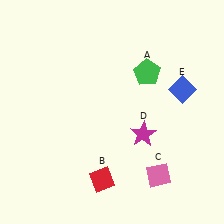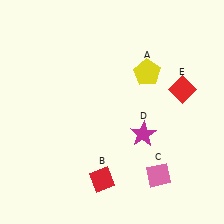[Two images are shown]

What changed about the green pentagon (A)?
In Image 1, A is green. In Image 2, it changed to yellow.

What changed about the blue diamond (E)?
In Image 1, E is blue. In Image 2, it changed to red.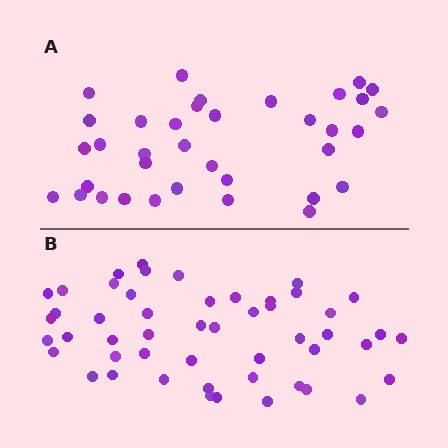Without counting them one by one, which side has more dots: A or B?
Region B (the bottom region) has more dots.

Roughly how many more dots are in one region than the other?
Region B has approximately 15 more dots than region A.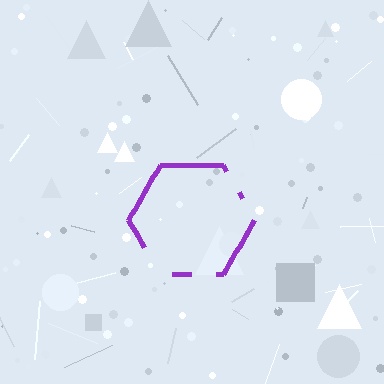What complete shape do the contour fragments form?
The contour fragments form a hexagon.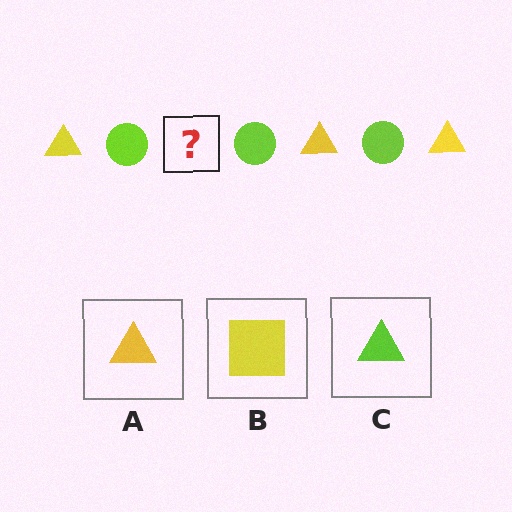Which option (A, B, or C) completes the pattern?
A.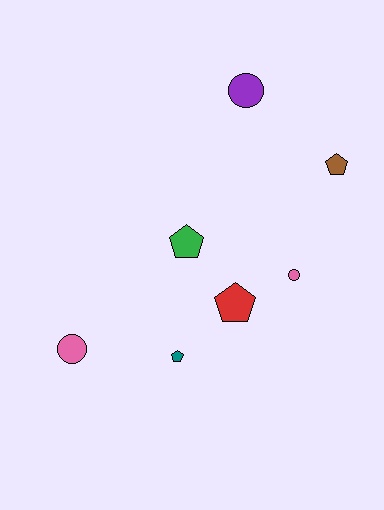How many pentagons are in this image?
There are 4 pentagons.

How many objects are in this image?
There are 7 objects.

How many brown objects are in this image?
There is 1 brown object.